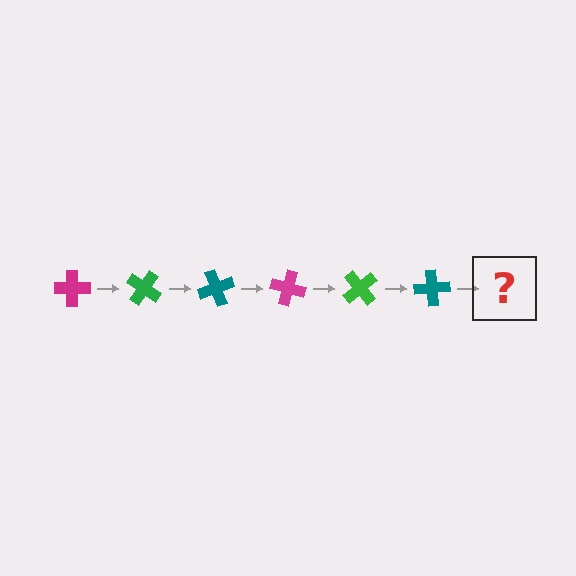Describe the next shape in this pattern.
It should be a magenta cross, rotated 210 degrees from the start.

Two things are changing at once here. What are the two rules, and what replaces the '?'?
The two rules are that it rotates 35 degrees each step and the color cycles through magenta, green, and teal. The '?' should be a magenta cross, rotated 210 degrees from the start.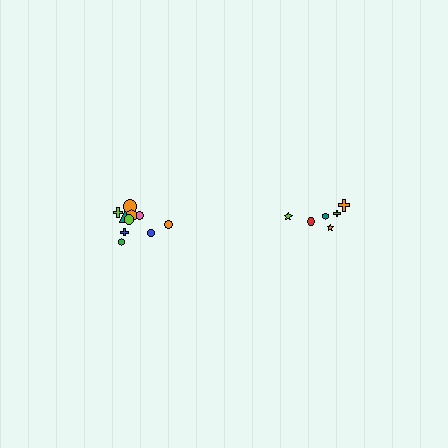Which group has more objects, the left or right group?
The left group.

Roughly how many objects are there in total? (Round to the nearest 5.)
Roughly 15 objects in total.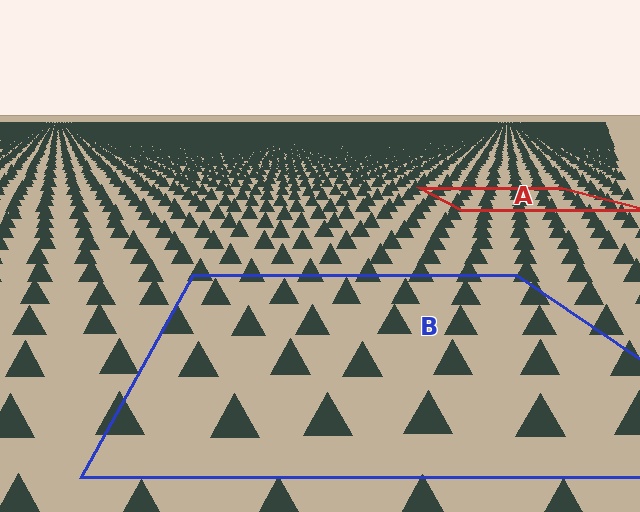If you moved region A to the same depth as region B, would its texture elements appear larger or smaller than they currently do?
They would appear larger. At a closer depth, the same texture elements are projected at a bigger on-screen size.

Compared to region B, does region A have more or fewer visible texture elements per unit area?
Region A has more texture elements per unit area — they are packed more densely because it is farther away.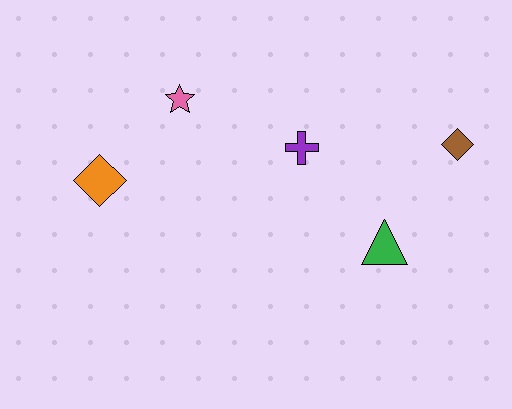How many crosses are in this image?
There is 1 cross.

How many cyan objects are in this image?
There are no cyan objects.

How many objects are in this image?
There are 5 objects.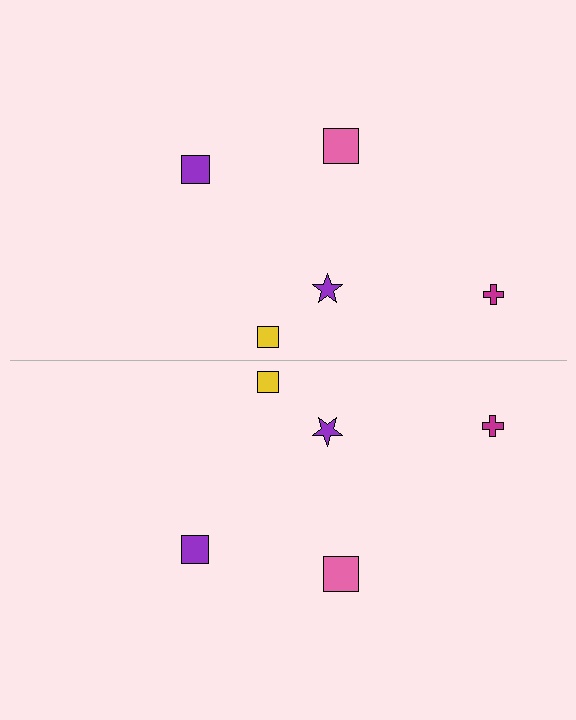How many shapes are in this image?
There are 10 shapes in this image.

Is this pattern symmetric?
Yes, this pattern has bilateral (reflection) symmetry.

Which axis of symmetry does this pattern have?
The pattern has a horizontal axis of symmetry running through the center of the image.